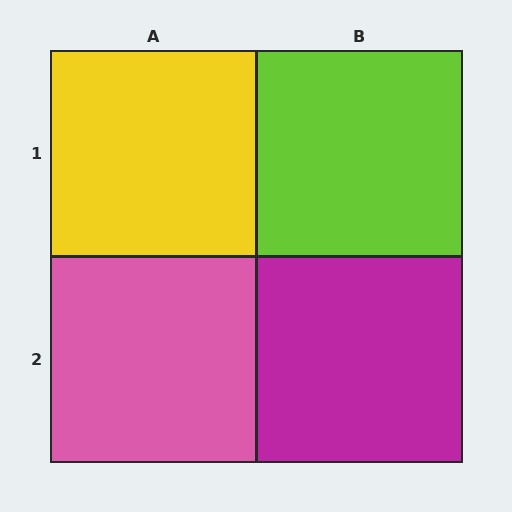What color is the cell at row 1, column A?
Yellow.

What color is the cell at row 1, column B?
Lime.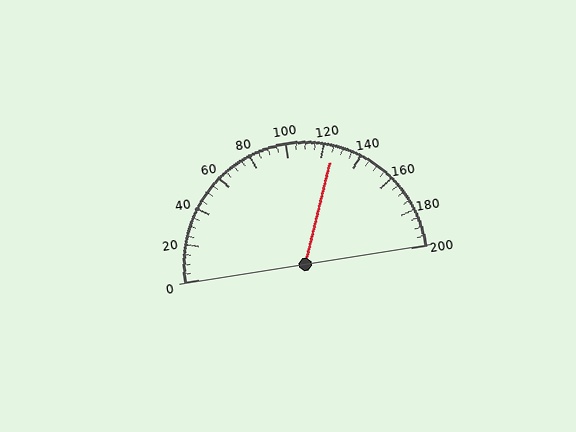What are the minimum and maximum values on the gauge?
The gauge ranges from 0 to 200.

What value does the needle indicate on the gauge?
The needle indicates approximately 125.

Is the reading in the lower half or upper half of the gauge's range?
The reading is in the upper half of the range (0 to 200).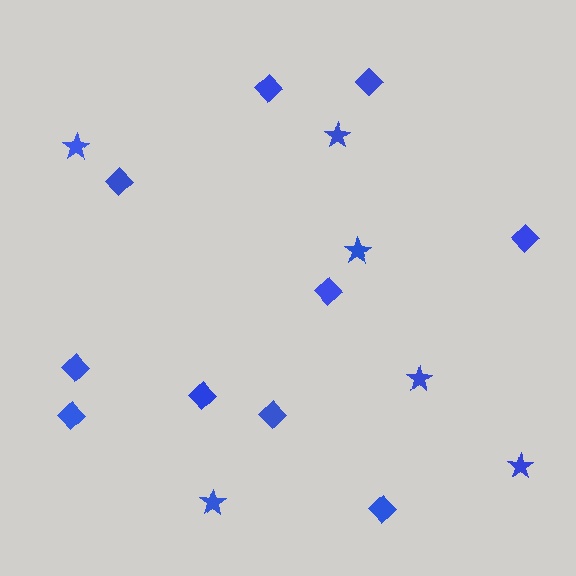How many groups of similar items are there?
There are 2 groups: one group of stars (6) and one group of diamonds (10).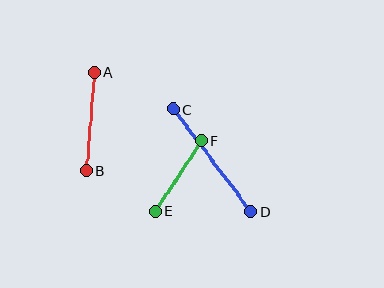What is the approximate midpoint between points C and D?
The midpoint is at approximately (212, 160) pixels.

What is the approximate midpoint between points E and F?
The midpoint is at approximately (178, 176) pixels.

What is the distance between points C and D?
The distance is approximately 128 pixels.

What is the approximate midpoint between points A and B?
The midpoint is at approximately (90, 121) pixels.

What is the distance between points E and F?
The distance is approximately 84 pixels.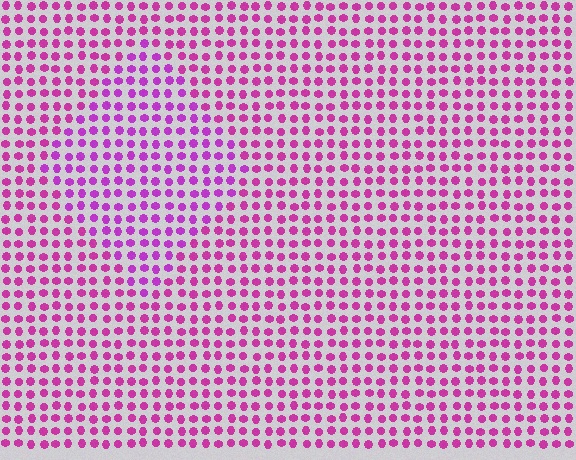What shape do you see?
I see a diamond.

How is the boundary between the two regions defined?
The boundary is defined purely by a slight shift in hue (about 21 degrees). Spacing, size, and orientation are identical on both sides.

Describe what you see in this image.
The image is filled with small magenta elements in a uniform arrangement. A diamond-shaped region is visible where the elements are tinted to a slightly different hue, forming a subtle color boundary.